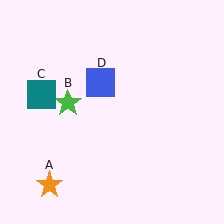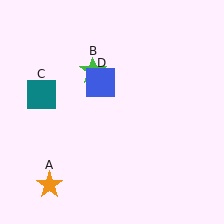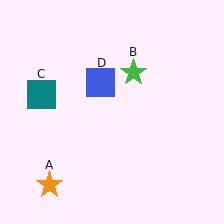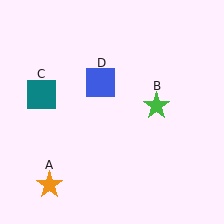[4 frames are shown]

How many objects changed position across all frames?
1 object changed position: green star (object B).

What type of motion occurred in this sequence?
The green star (object B) rotated clockwise around the center of the scene.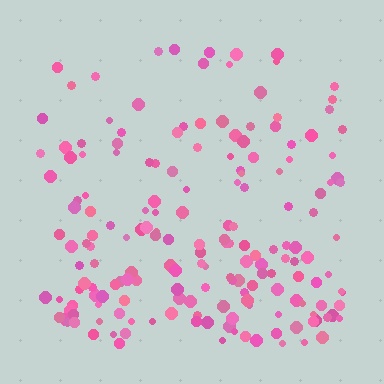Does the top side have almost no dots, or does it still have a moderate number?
Still a moderate number, just noticeably fewer than the bottom.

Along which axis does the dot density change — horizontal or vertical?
Vertical.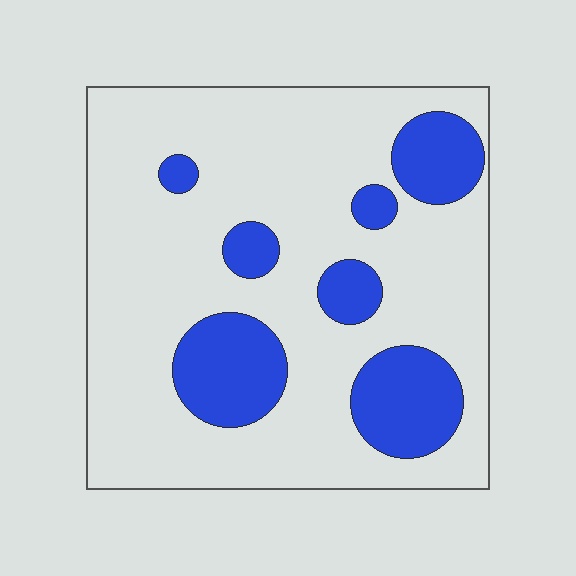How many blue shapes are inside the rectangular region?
7.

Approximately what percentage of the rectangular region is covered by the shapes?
Approximately 20%.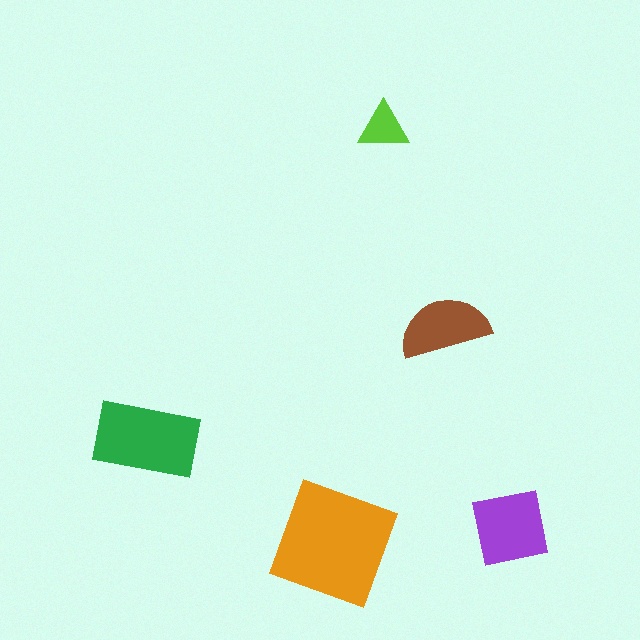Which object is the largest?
The orange square.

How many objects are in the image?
There are 5 objects in the image.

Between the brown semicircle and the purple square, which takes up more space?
The purple square.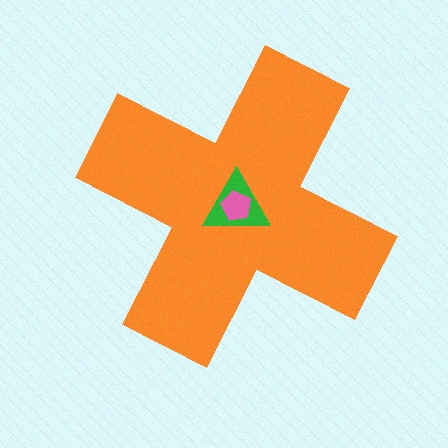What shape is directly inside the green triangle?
The pink pentagon.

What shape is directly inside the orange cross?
The green triangle.